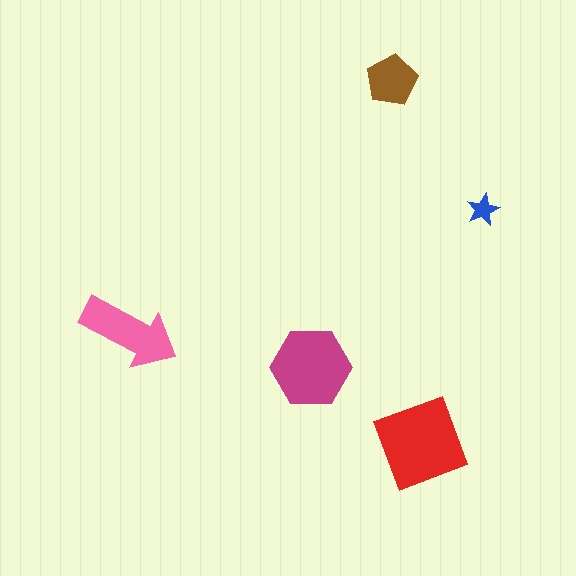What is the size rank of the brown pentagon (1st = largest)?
4th.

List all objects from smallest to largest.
The blue star, the brown pentagon, the pink arrow, the magenta hexagon, the red diamond.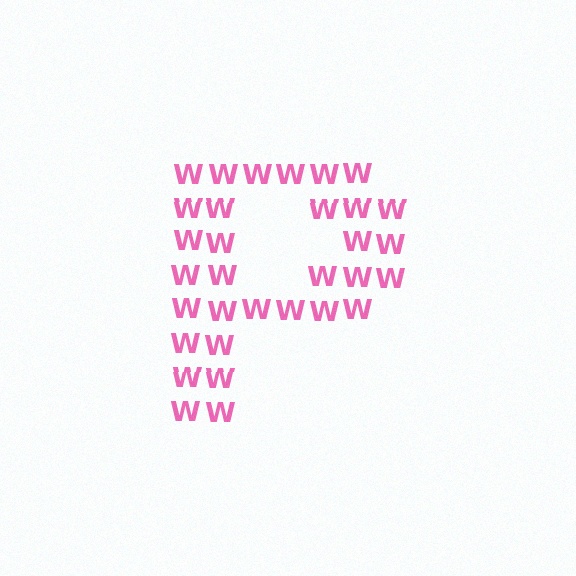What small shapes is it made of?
It is made of small letter W's.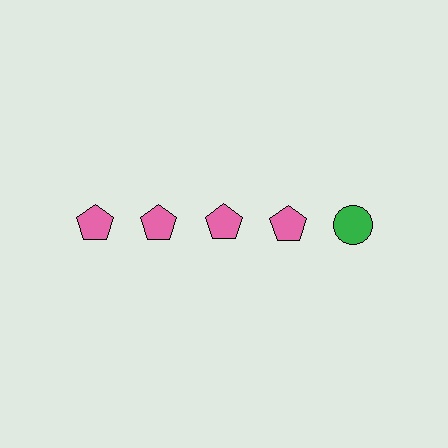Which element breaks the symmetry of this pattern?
The green circle in the top row, rightmost column breaks the symmetry. All other shapes are pink pentagons.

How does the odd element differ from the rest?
It differs in both color (green instead of pink) and shape (circle instead of pentagon).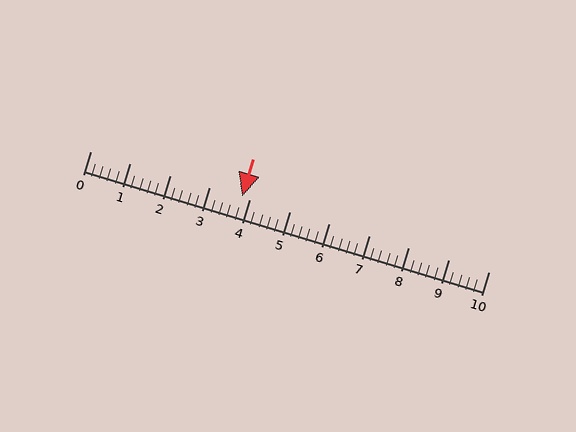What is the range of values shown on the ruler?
The ruler shows values from 0 to 10.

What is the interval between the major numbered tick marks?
The major tick marks are spaced 1 units apart.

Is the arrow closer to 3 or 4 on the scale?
The arrow is closer to 4.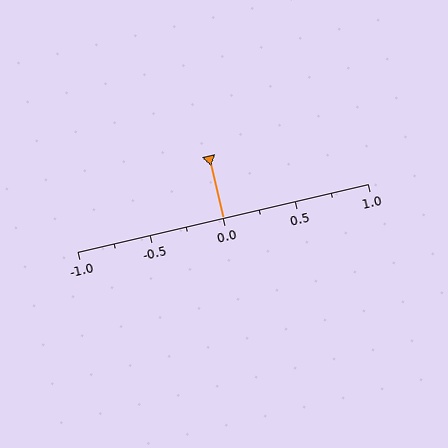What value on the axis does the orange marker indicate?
The marker indicates approximately 0.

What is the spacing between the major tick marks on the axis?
The major ticks are spaced 0.5 apart.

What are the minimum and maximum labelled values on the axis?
The axis runs from -1.0 to 1.0.